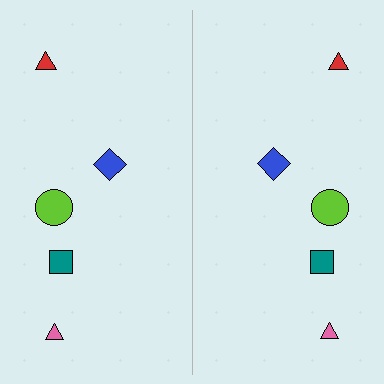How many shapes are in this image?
There are 10 shapes in this image.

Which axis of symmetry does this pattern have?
The pattern has a vertical axis of symmetry running through the center of the image.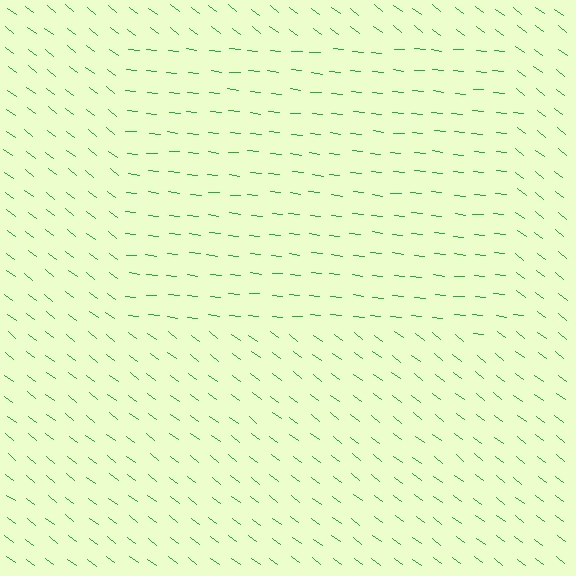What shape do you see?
I see a rectangle.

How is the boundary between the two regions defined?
The boundary is defined purely by a change in line orientation (approximately 32 degrees difference). All lines are the same color and thickness.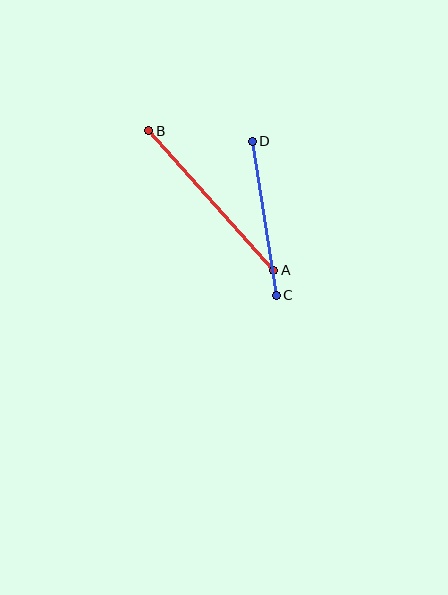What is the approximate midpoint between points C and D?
The midpoint is at approximately (264, 218) pixels.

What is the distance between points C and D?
The distance is approximately 156 pixels.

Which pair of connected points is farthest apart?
Points A and B are farthest apart.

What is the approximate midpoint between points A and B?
The midpoint is at approximately (211, 200) pixels.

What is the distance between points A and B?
The distance is approximately 187 pixels.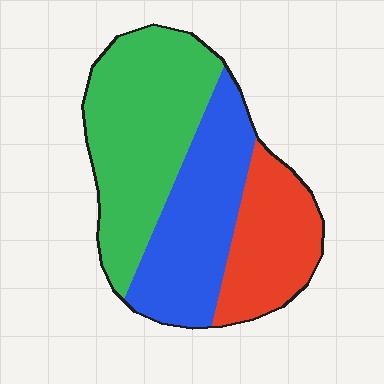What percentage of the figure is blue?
Blue covers 33% of the figure.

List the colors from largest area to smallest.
From largest to smallest: green, blue, red.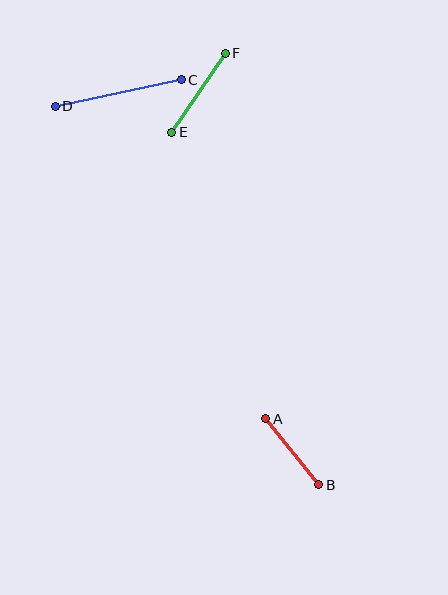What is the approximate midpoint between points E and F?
The midpoint is at approximately (199, 93) pixels.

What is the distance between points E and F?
The distance is approximately 95 pixels.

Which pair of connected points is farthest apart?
Points C and D are farthest apart.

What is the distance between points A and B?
The distance is approximately 85 pixels.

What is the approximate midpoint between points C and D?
The midpoint is at approximately (118, 93) pixels.